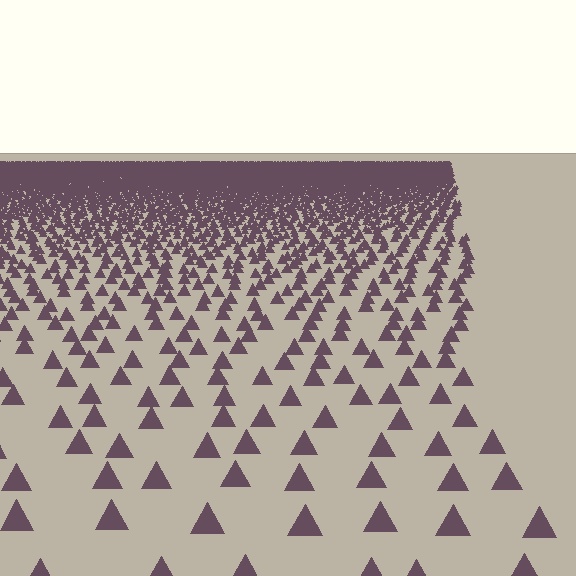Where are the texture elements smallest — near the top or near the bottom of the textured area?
Near the top.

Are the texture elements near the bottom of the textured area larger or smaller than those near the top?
Larger. Near the bottom, elements are closer to the viewer and appear at a bigger on-screen size.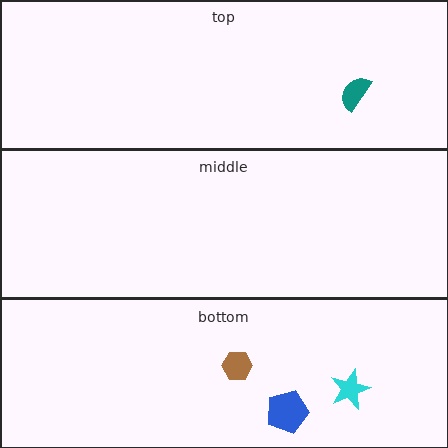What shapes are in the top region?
The teal semicircle.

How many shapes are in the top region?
1.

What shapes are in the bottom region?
The brown hexagon, the blue pentagon, the cyan star.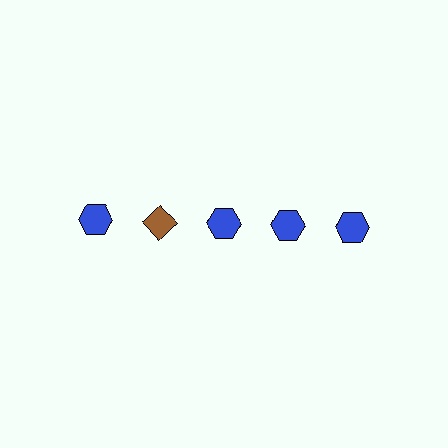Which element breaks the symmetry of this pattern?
The brown diamond in the top row, second from left column breaks the symmetry. All other shapes are blue hexagons.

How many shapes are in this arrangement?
There are 5 shapes arranged in a grid pattern.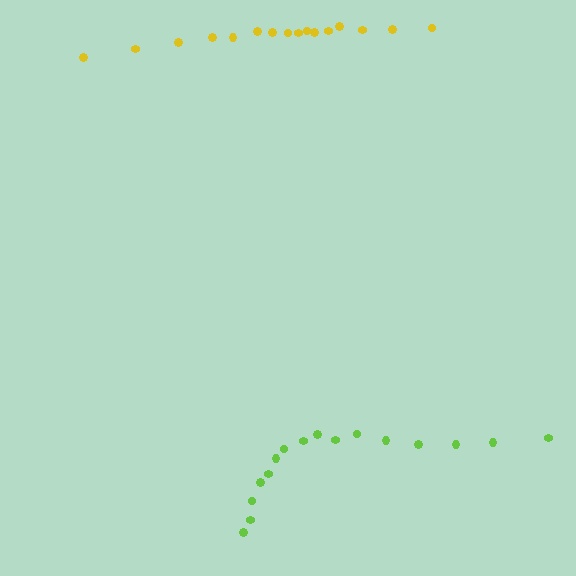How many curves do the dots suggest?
There are 2 distinct paths.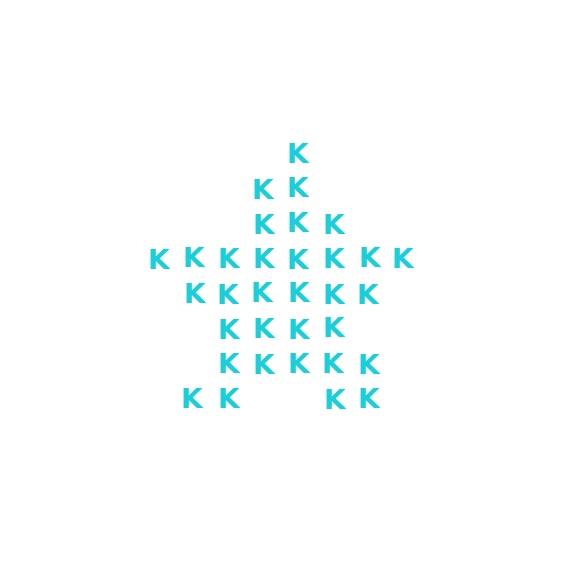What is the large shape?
The large shape is a star.